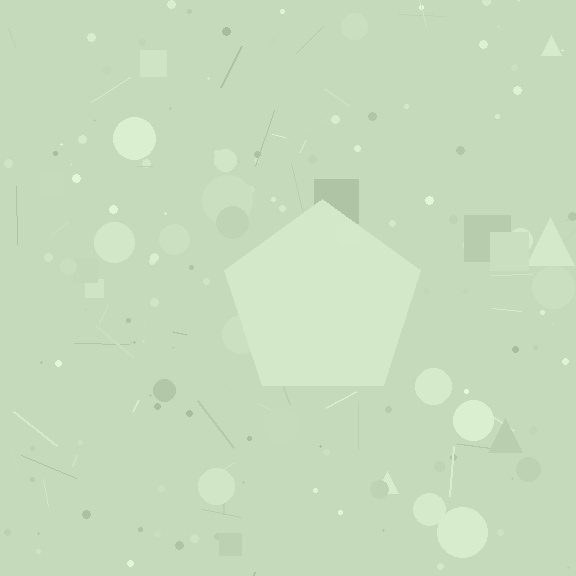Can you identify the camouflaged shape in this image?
The camouflaged shape is a pentagon.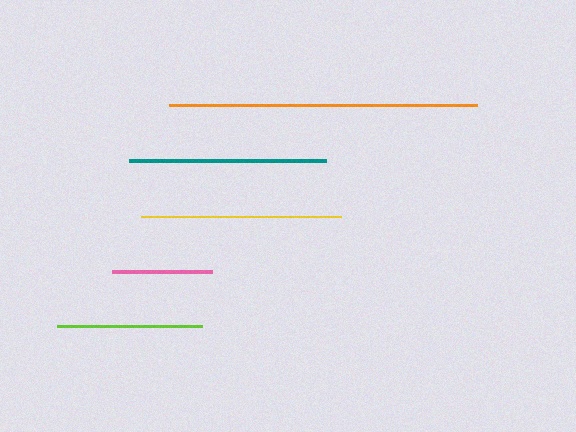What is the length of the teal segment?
The teal segment is approximately 197 pixels long.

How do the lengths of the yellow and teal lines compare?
The yellow and teal lines are approximately the same length.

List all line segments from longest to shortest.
From longest to shortest: orange, yellow, teal, lime, pink.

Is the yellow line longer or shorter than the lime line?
The yellow line is longer than the lime line.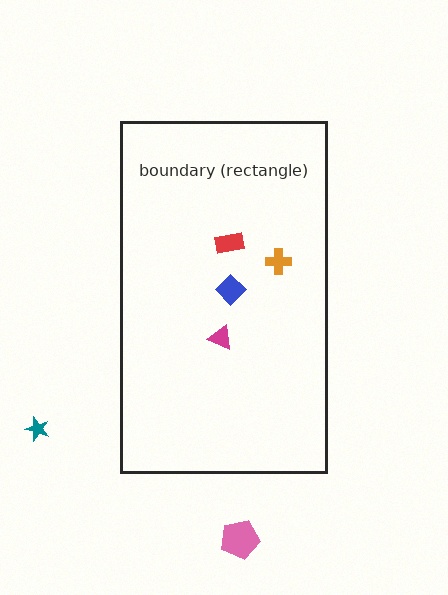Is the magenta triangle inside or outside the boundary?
Inside.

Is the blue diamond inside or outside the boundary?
Inside.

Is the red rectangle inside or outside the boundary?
Inside.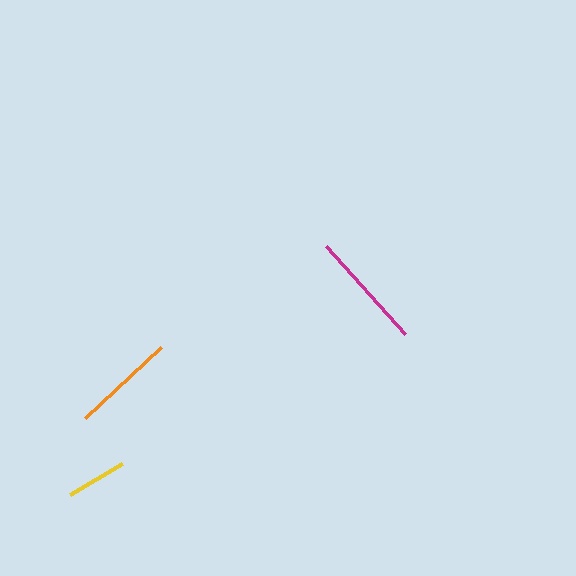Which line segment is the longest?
The magenta line is the longest at approximately 118 pixels.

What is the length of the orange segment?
The orange segment is approximately 104 pixels long.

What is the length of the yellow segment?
The yellow segment is approximately 60 pixels long.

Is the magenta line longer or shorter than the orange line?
The magenta line is longer than the orange line.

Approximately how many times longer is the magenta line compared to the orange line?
The magenta line is approximately 1.1 times the length of the orange line.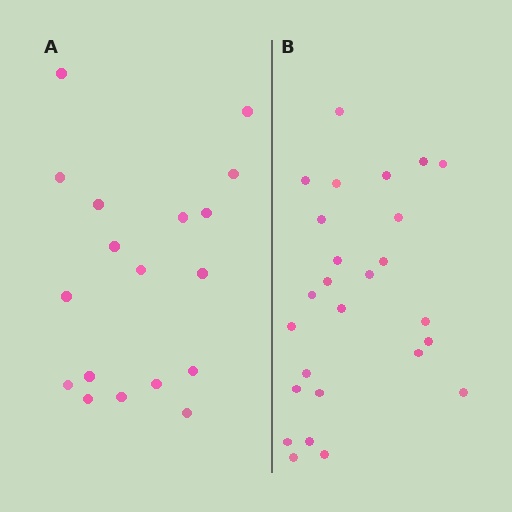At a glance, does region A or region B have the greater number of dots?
Region B (the right region) has more dots.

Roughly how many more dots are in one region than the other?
Region B has roughly 8 or so more dots than region A.